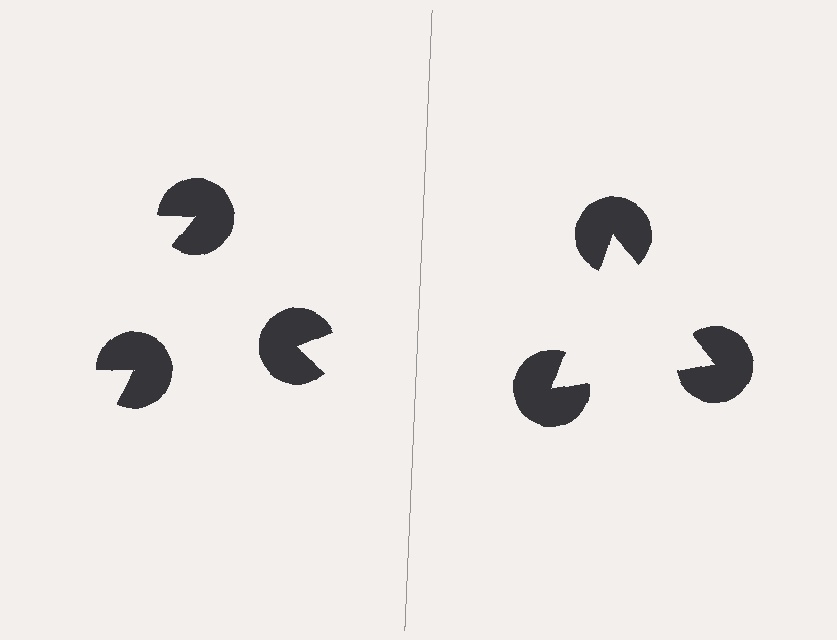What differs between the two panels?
The pac-man discs are positioned identically on both sides; only the wedge orientations differ. On the right they align to a triangle; on the left they are misaligned.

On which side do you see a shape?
An illusory triangle appears on the right side. On the left side the wedge cuts are rotated, so no coherent shape forms.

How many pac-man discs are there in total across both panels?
6 — 3 on each side.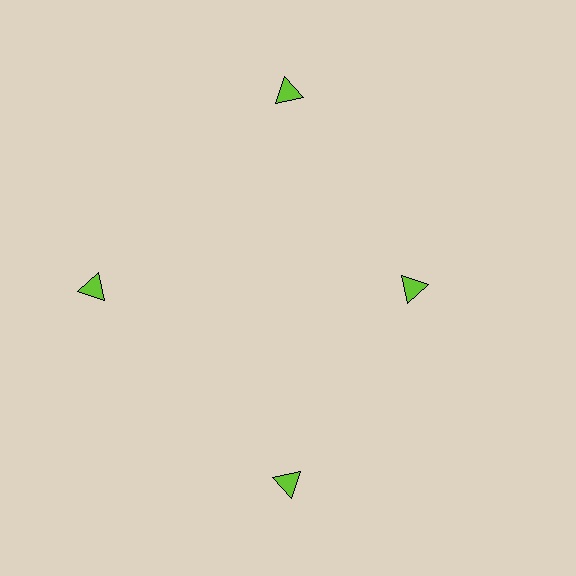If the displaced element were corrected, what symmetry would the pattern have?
It would have 4-fold rotational symmetry — the pattern would map onto itself every 90 degrees.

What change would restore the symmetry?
The symmetry would be restored by moving it outward, back onto the ring so that all 4 triangles sit at equal angles and equal distance from the center.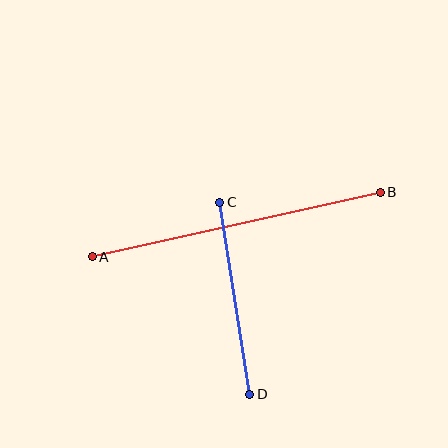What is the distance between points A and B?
The distance is approximately 295 pixels.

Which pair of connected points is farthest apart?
Points A and B are farthest apart.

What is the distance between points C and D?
The distance is approximately 194 pixels.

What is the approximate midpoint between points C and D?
The midpoint is at approximately (235, 298) pixels.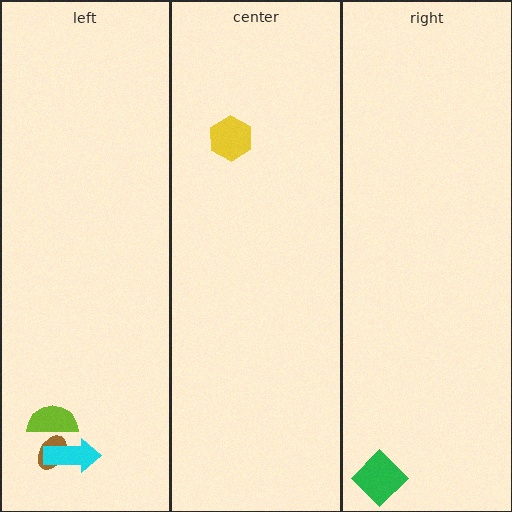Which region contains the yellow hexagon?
The center region.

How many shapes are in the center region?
1.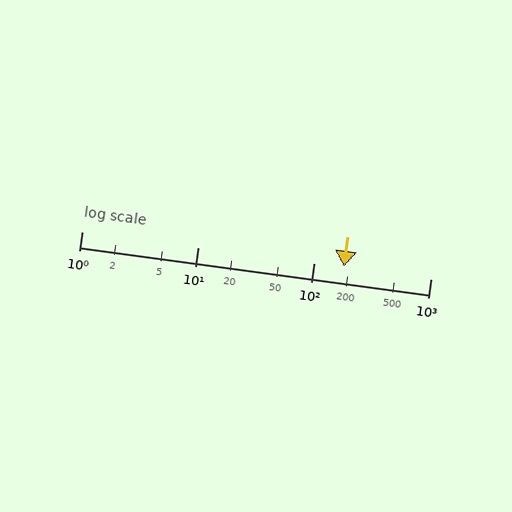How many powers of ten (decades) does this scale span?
The scale spans 3 decades, from 1 to 1000.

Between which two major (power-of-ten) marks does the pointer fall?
The pointer is between 100 and 1000.